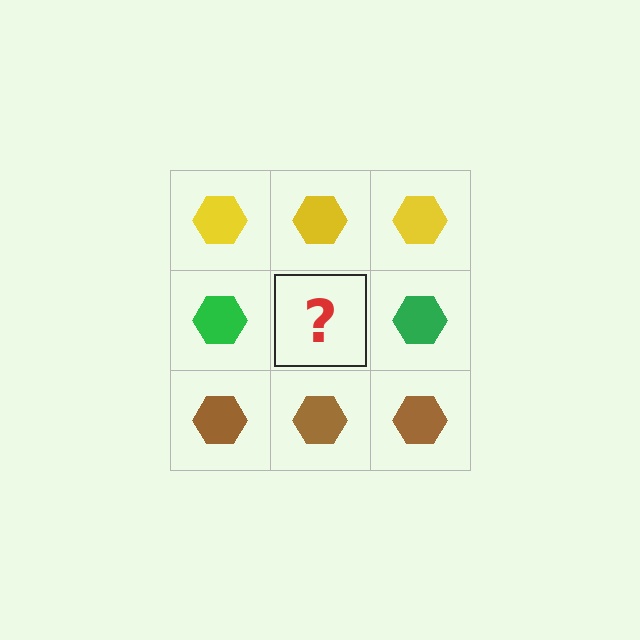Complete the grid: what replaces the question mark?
The question mark should be replaced with a green hexagon.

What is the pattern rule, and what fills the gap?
The rule is that each row has a consistent color. The gap should be filled with a green hexagon.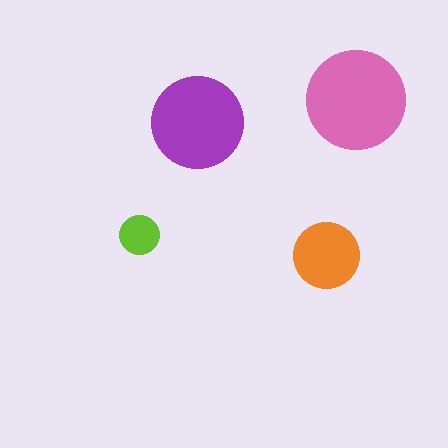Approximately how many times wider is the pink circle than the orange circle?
About 1.5 times wider.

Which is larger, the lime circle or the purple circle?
The purple one.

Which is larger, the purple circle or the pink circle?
The pink one.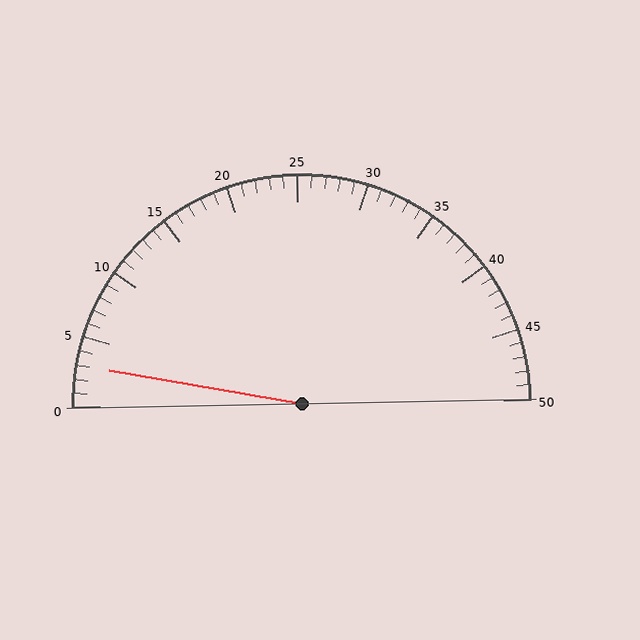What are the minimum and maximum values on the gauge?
The gauge ranges from 0 to 50.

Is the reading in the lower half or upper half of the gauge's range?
The reading is in the lower half of the range (0 to 50).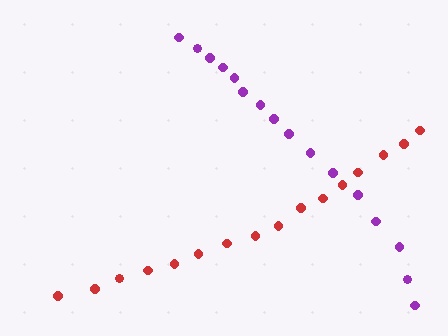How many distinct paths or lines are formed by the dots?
There are 2 distinct paths.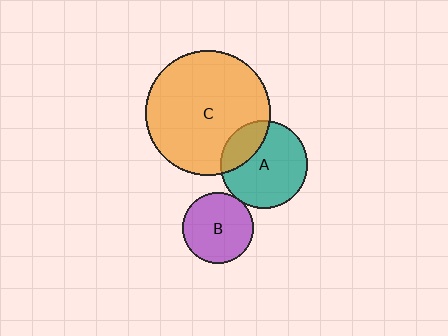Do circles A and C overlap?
Yes.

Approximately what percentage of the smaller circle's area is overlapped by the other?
Approximately 25%.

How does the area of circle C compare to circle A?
Approximately 2.1 times.